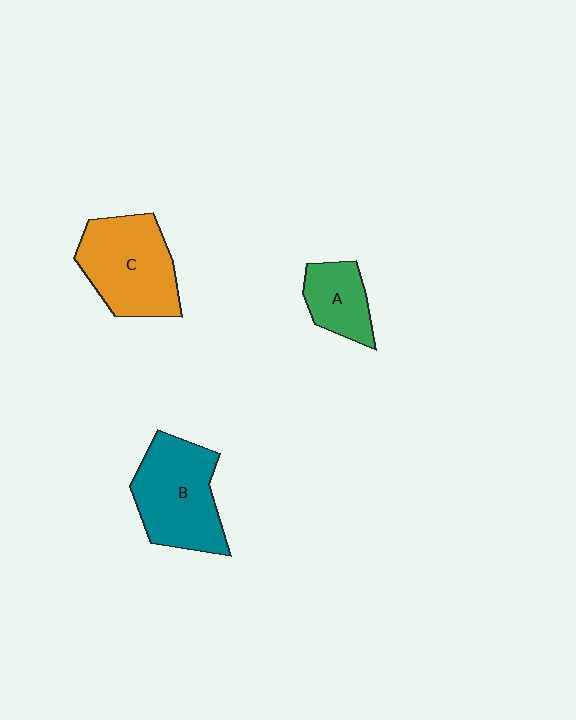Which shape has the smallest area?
Shape A (green).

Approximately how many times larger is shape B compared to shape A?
Approximately 1.9 times.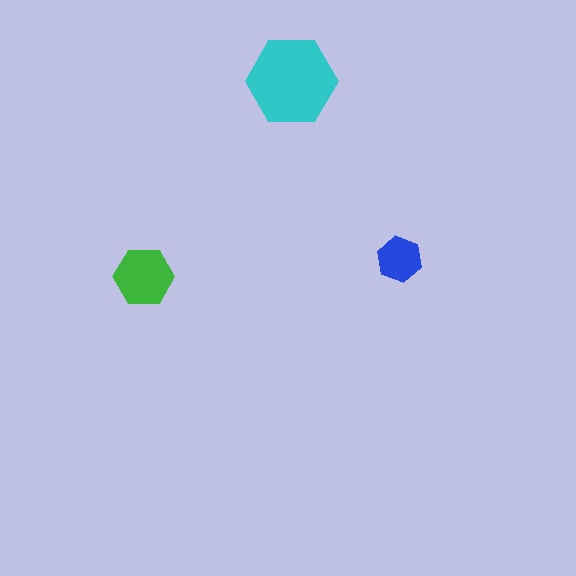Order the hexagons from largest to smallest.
the cyan one, the green one, the blue one.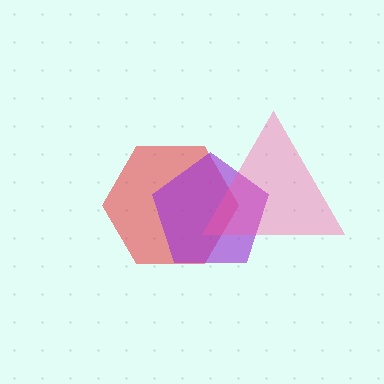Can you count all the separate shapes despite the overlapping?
Yes, there are 3 separate shapes.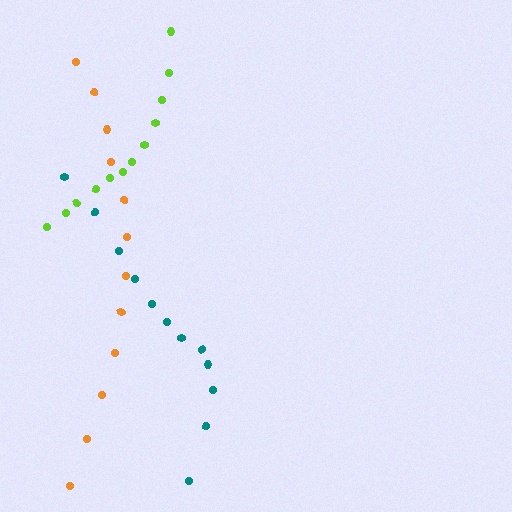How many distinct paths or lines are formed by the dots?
There are 3 distinct paths.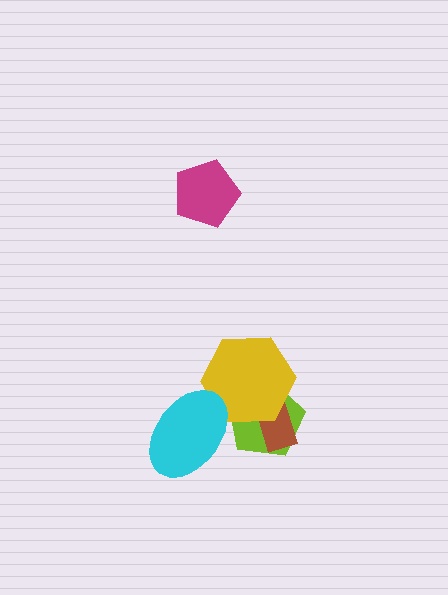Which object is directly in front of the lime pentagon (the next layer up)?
The brown rectangle is directly in front of the lime pentagon.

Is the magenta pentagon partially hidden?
No, no other shape covers it.